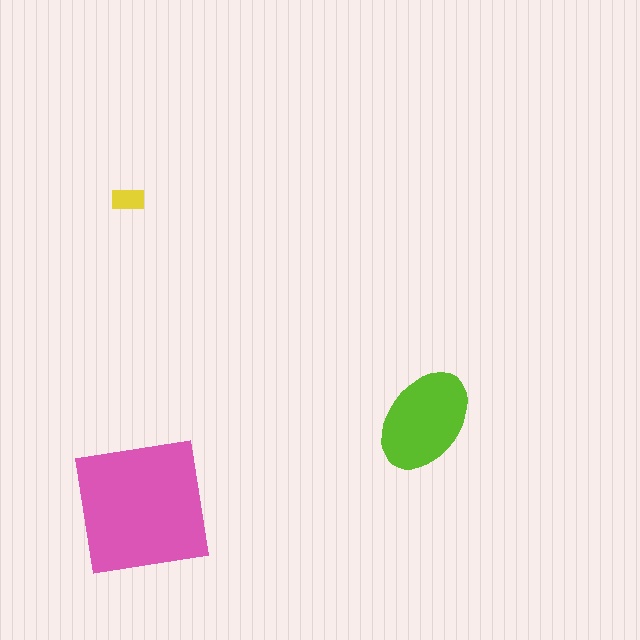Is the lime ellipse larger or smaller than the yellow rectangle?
Larger.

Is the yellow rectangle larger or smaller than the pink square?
Smaller.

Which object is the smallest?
The yellow rectangle.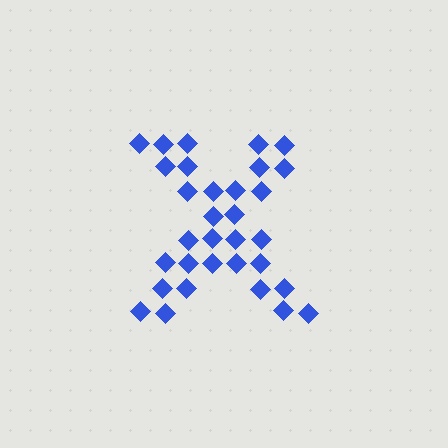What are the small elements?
The small elements are diamonds.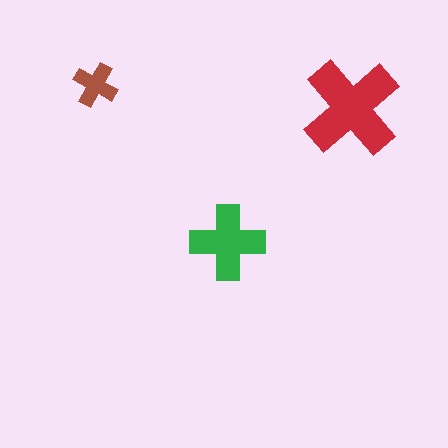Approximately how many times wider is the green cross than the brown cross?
About 1.5 times wider.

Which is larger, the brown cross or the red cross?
The red one.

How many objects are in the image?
There are 3 objects in the image.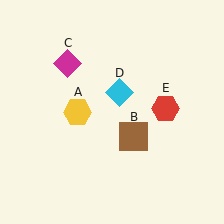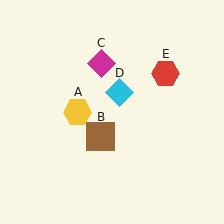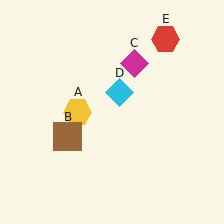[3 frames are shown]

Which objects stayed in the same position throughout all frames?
Yellow hexagon (object A) and cyan diamond (object D) remained stationary.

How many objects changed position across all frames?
3 objects changed position: brown square (object B), magenta diamond (object C), red hexagon (object E).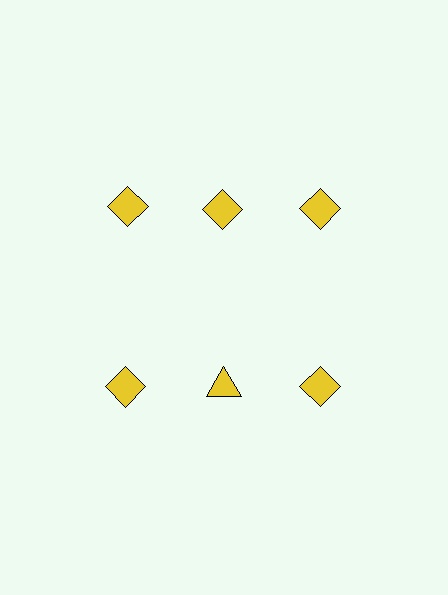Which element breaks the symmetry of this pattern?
The yellow triangle in the second row, second from left column breaks the symmetry. All other shapes are yellow diamonds.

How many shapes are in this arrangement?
There are 6 shapes arranged in a grid pattern.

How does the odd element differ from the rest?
It has a different shape: triangle instead of diamond.